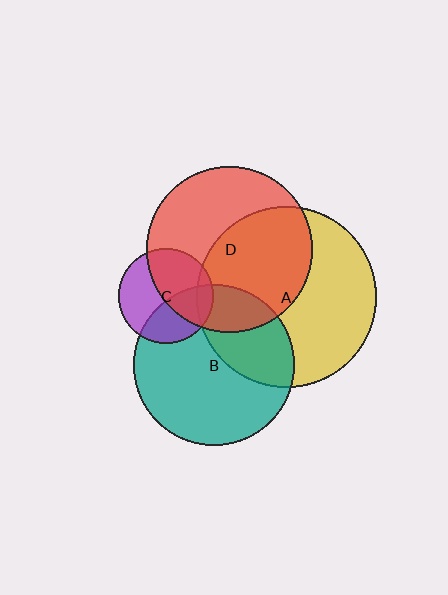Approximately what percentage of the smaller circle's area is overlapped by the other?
Approximately 50%.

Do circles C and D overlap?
Yes.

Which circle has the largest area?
Circle A (yellow).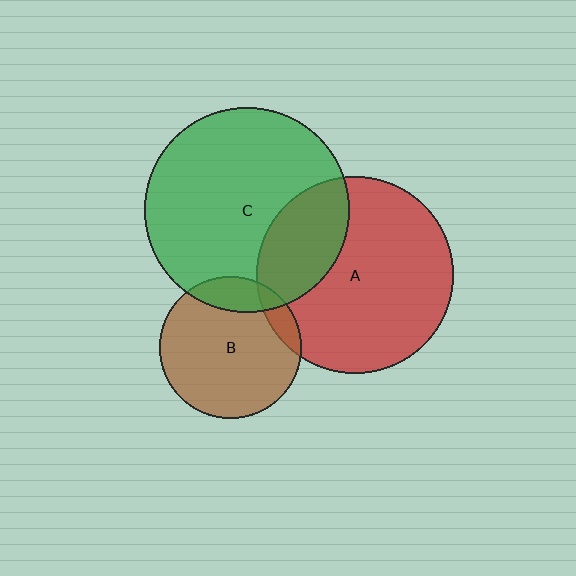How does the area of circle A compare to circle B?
Approximately 1.9 times.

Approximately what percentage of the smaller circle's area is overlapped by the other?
Approximately 25%.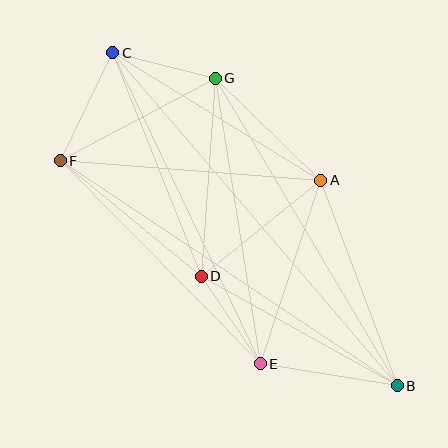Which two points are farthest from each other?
Points B and C are farthest from each other.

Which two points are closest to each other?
Points D and E are closest to each other.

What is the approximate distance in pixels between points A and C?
The distance between A and C is approximately 244 pixels.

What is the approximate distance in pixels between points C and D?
The distance between C and D is approximately 240 pixels.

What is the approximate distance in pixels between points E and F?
The distance between E and F is approximately 285 pixels.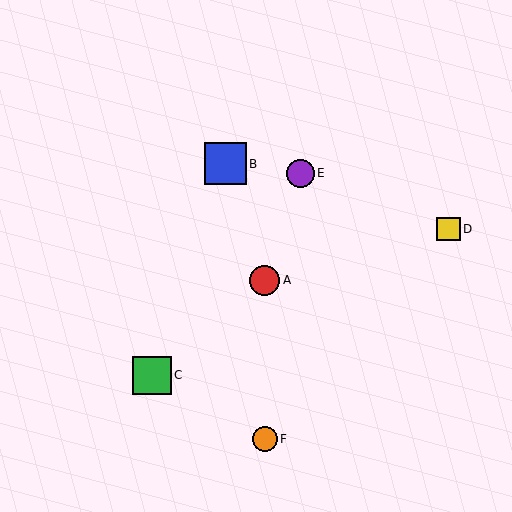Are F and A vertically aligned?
Yes, both are at x≈265.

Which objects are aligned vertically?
Objects A, F are aligned vertically.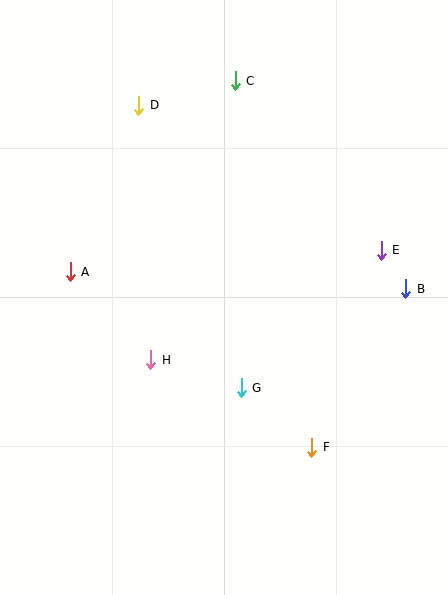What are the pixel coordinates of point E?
Point E is at (381, 250).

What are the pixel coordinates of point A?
Point A is at (70, 272).